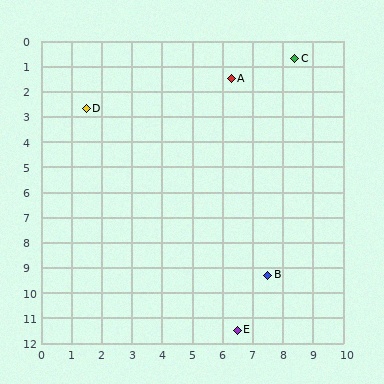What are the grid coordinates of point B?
Point B is at approximately (7.5, 9.3).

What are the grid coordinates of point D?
Point D is at approximately (1.5, 2.7).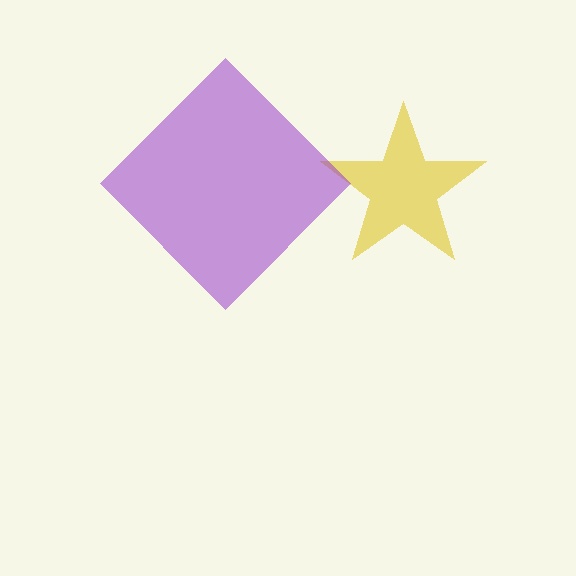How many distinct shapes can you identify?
There are 2 distinct shapes: a yellow star, a purple diamond.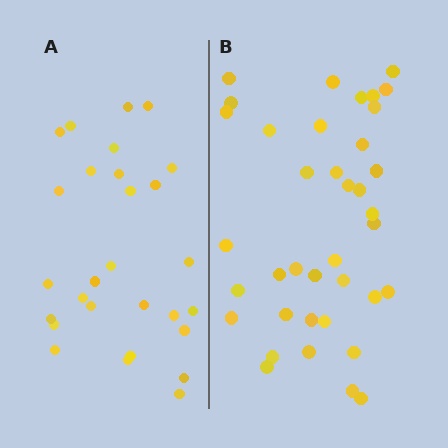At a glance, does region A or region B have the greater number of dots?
Region B (the right region) has more dots.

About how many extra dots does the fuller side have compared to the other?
Region B has roughly 10 or so more dots than region A.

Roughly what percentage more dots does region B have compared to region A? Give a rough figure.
About 35% more.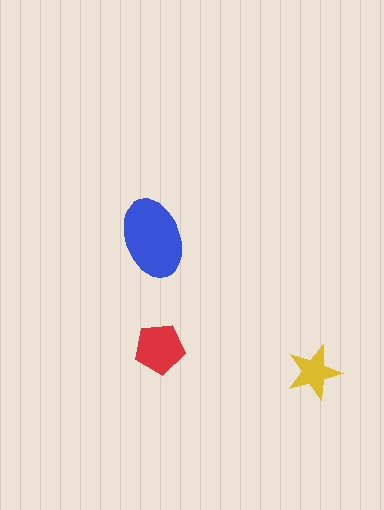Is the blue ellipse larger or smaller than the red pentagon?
Larger.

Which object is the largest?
The blue ellipse.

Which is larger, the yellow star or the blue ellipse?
The blue ellipse.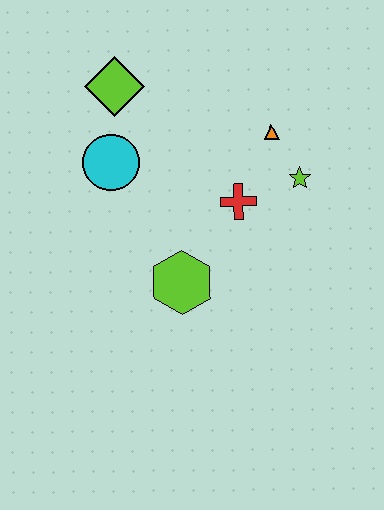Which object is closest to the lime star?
The orange triangle is closest to the lime star.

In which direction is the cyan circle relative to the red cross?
The cyan circle is to the left of the red cross.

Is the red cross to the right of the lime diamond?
Yes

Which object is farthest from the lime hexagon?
The lime diamond is farthest from the lime hexagon.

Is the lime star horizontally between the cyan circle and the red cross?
No